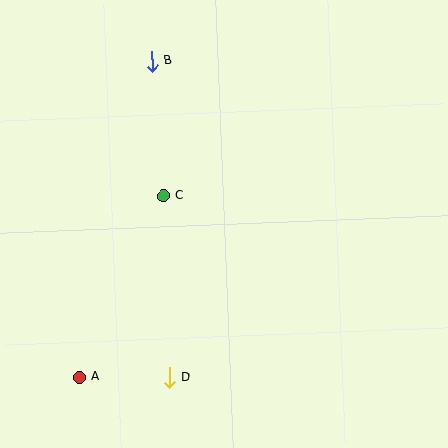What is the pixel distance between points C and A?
The distance between C and A is 200 pixels.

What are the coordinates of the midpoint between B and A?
The midpoint between B and A is at (116, 219).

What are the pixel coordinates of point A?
Point A is at (79, 377).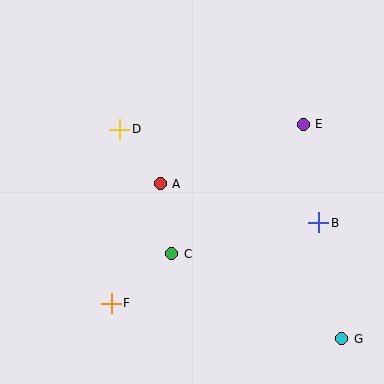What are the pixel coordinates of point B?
Point B is at (319, 223).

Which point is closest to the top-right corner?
Point E is closest to the top-right corner.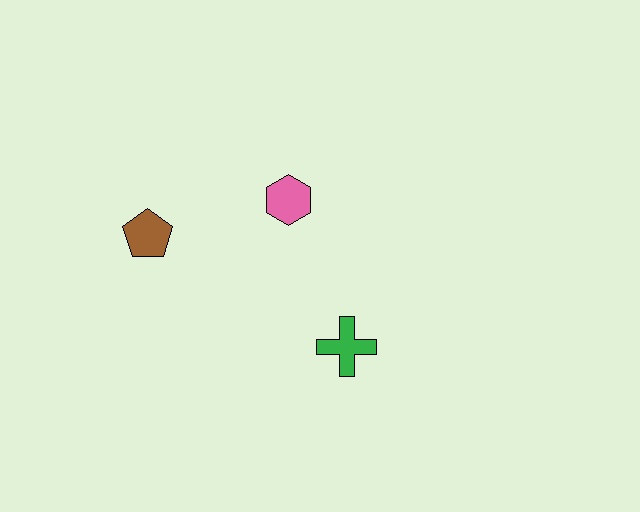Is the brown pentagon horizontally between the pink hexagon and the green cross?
No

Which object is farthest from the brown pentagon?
The green cross is farthest from the brown pentagon.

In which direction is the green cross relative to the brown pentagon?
The green cross is to the right of the brown pentagon.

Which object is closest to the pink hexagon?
The brown pentagon is closest to the pink hexagon.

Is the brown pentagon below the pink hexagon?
Yes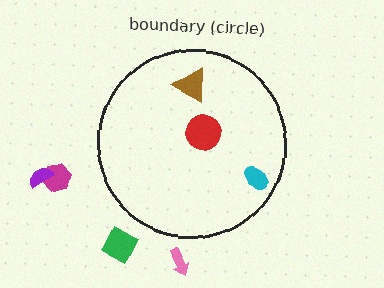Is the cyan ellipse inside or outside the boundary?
Inside.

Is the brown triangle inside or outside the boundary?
Inside.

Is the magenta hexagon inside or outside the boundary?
Outside.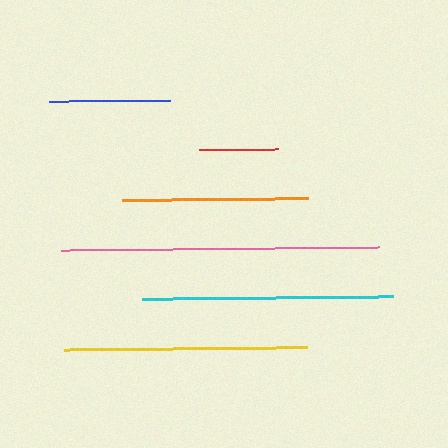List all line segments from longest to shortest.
From longest to shortest: pink, cyan, yellow, orange, blue, red.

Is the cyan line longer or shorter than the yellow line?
The cyan line is longer than the yellow line.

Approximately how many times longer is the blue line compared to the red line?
The blue line is approximately 1.5 times the length of the red line.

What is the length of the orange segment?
The orange segment is approximately 185 pixels long.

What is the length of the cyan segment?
The cyan segment is approximately 251 pixels long.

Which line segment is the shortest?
The red line is the shortest at approximately 79 pixels.